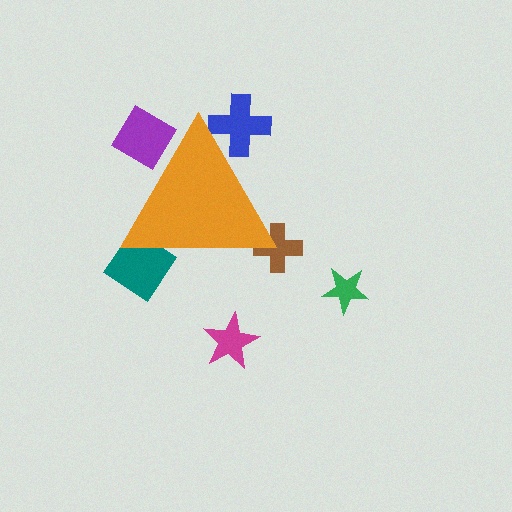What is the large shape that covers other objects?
An orange triangle.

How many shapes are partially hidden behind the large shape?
4 shapes are partially hidden.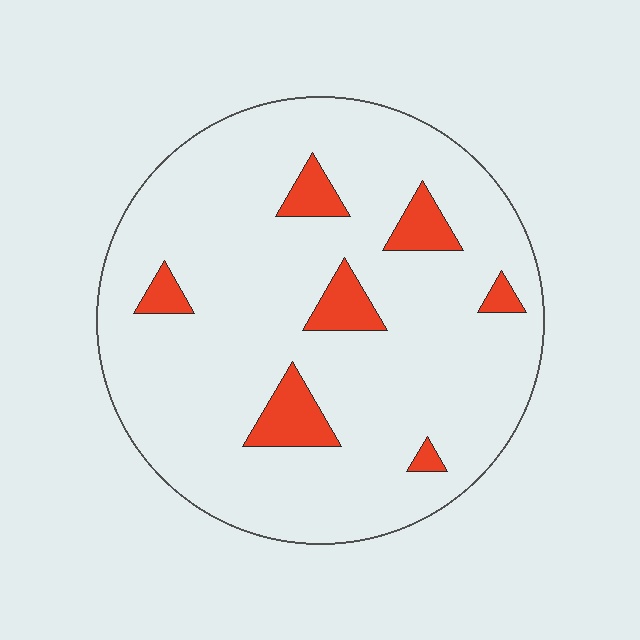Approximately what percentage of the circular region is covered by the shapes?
Approximately 10%.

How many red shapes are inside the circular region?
7.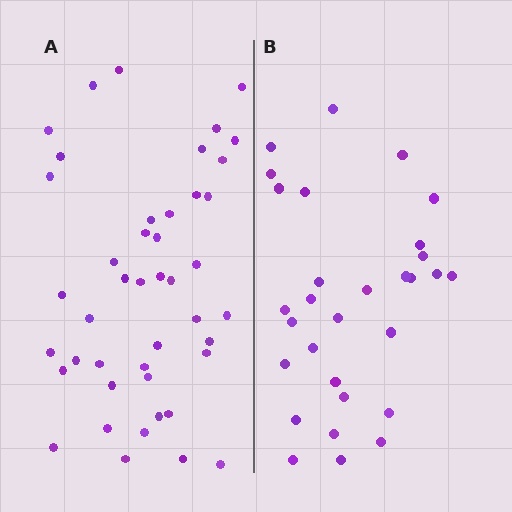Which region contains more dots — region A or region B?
Region A (the left region) has more dots.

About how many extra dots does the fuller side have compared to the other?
Region A has approximately 15 more dots than region B.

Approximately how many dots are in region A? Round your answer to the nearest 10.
About 40 dots. (The exact count is 44, which rounds to 40.)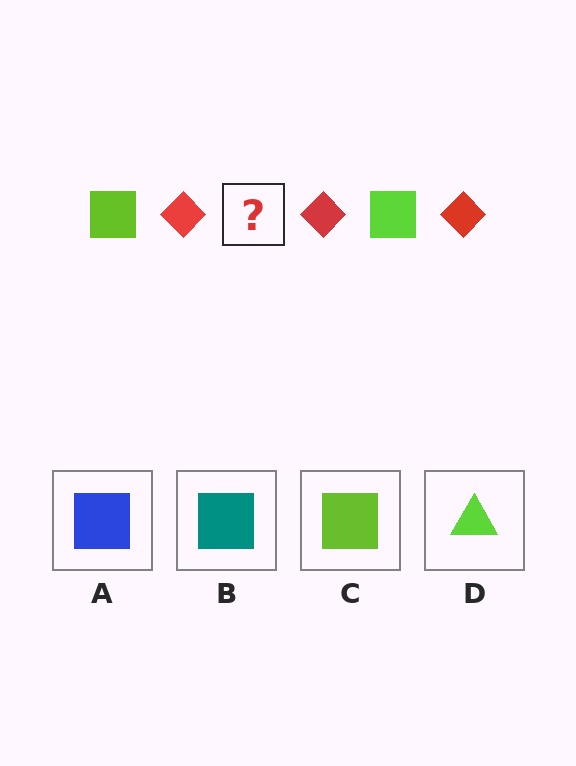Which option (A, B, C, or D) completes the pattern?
C.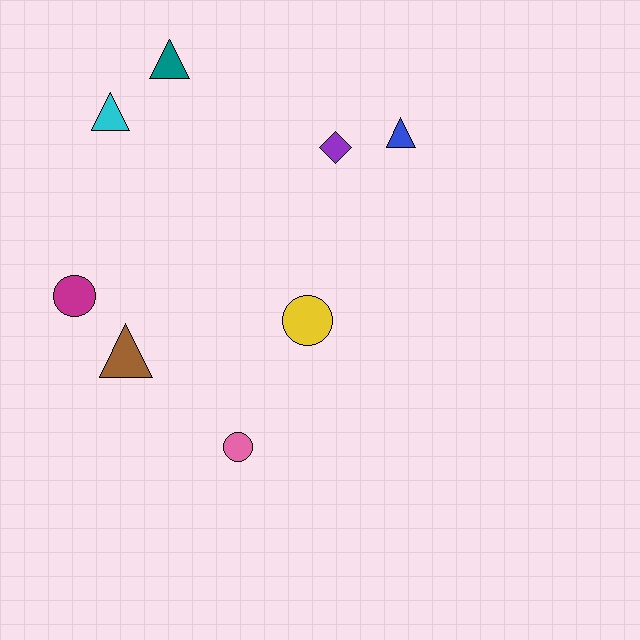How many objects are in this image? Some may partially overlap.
There are 8 objects.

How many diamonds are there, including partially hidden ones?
There is 1 diamond.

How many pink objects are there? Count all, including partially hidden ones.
There is 1 pink object.